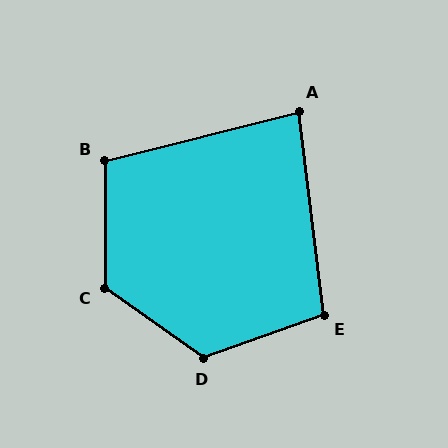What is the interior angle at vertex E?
Approximately 103 degrees (obtuse).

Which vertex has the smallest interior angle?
A, at approximately 83 degrees.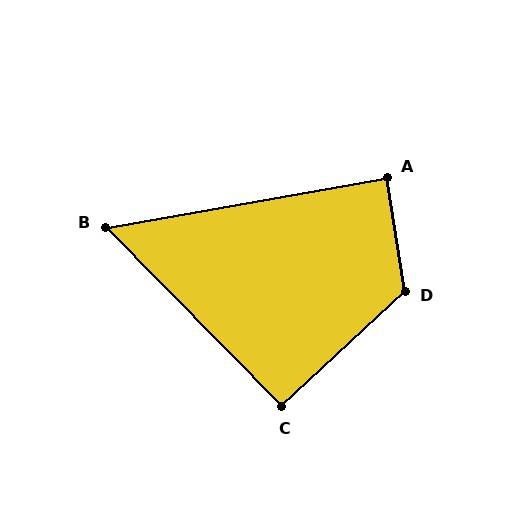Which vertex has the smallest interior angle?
B, at approximately 55 degrees.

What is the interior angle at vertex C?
Approximately 91 degrees (approximately right).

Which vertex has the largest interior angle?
D, at approximately 125 degrees.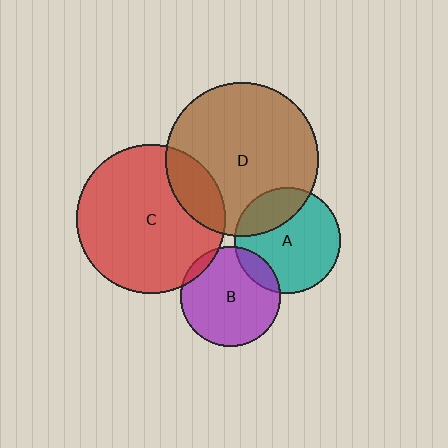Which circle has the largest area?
Circle D (brown).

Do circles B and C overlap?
Yes.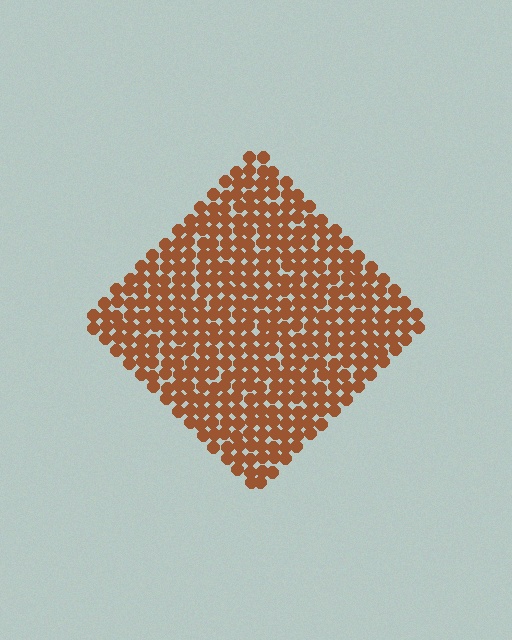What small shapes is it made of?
It is made of small circles.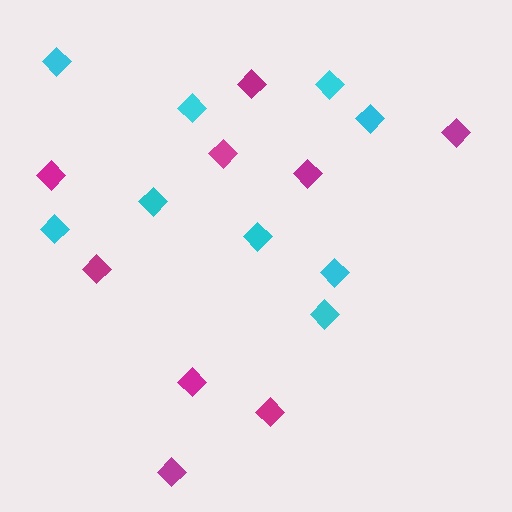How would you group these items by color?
There are 2 groups: one group of cyan diamonds (9) and one group of magenta diamonds (9).